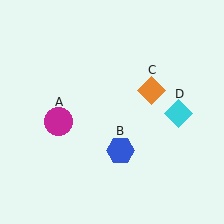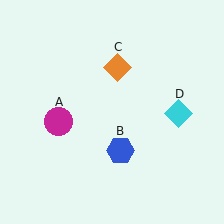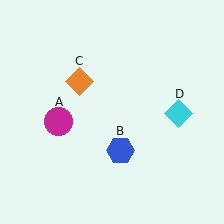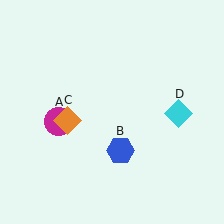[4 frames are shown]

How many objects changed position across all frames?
1 object changed position: orange diamond (object C).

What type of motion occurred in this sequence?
The orange diamond (object C) rotated counterclockwise around the center of the scene.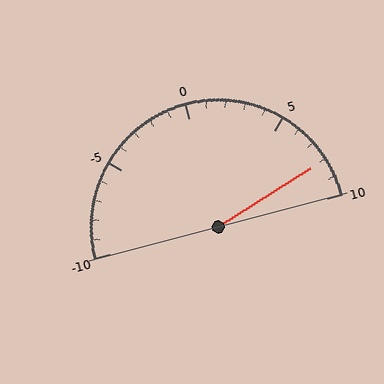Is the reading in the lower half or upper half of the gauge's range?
The reading is in the upper half of the range (-10 to 10).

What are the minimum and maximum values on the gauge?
The gauge ranges from -10 to 10.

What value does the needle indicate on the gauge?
The needle indicates approximately 8.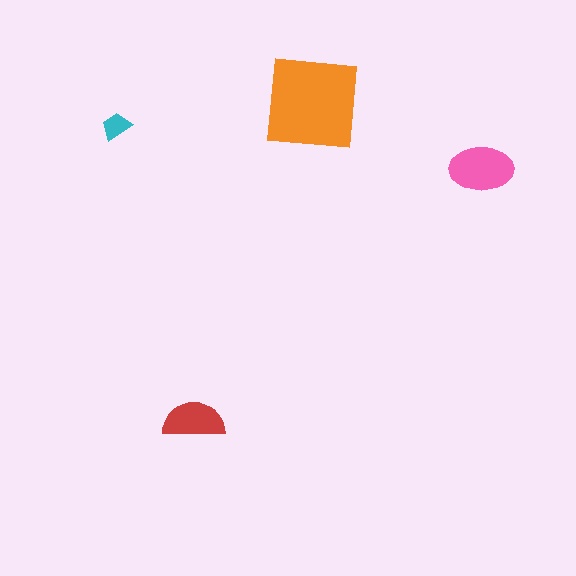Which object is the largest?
The orange square.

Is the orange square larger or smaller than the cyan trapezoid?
Larger.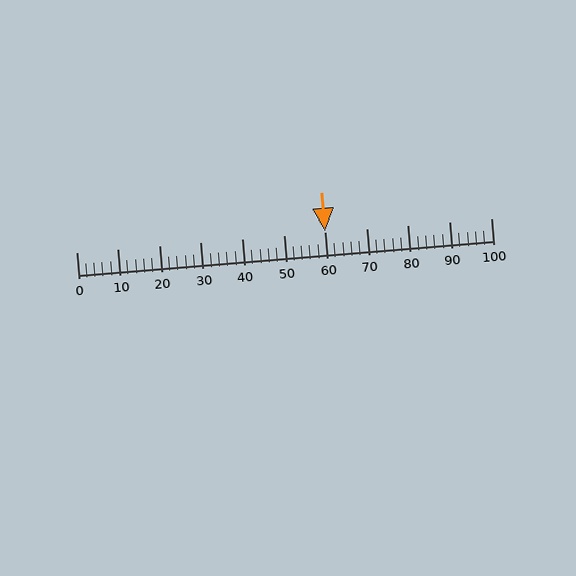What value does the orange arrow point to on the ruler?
The orange arrow points to approximately 60.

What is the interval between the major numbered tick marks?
The major tick marks are spaced 10 units apart.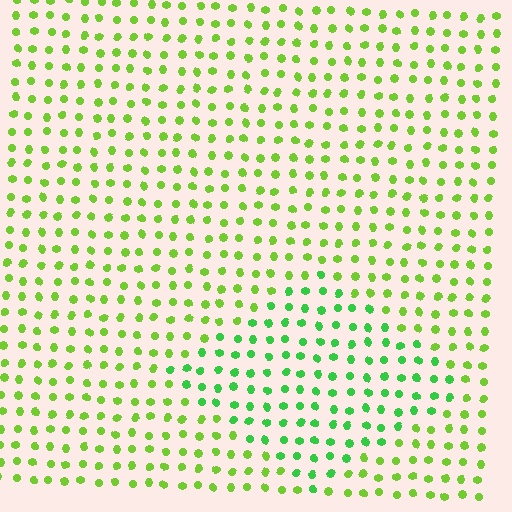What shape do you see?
I see a diamond.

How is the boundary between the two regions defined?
The boundary is defined purely by a slight shift in hue (about 32 degrees). Spacing, size, and orientation are identical on both sides.